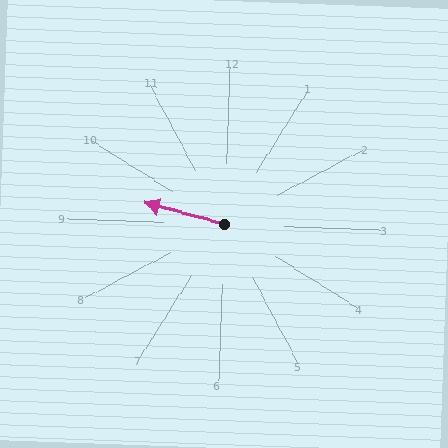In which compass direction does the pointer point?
West.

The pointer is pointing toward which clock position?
Roughly 9 o'clock.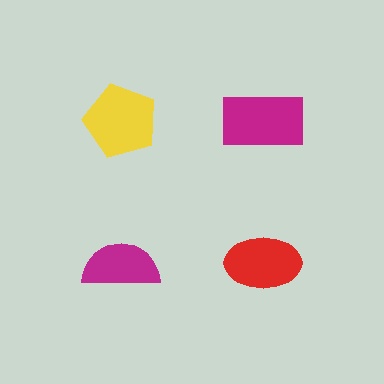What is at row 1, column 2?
A magenta rectangle.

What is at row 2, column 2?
A red ellipse.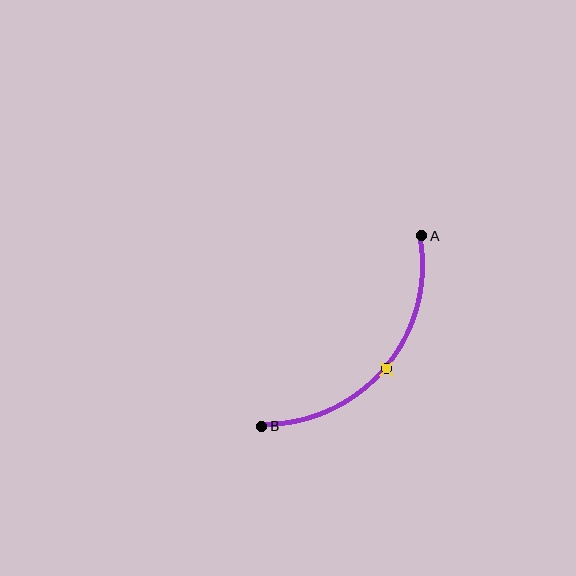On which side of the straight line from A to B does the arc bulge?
The arc bulges below and to the right of the straight line connecting A and B.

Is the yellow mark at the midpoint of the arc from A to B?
Yes. The yellow mark lies on the arc at equal arc-length from both A and B — it is the arc midpoint.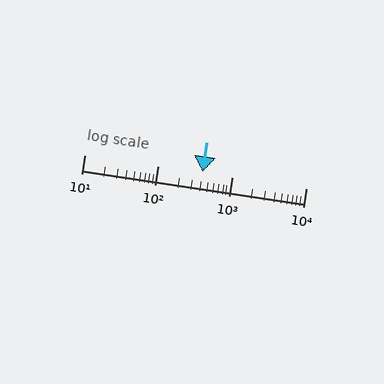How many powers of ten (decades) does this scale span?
The scale spans 3 decades, from 10 to 10000.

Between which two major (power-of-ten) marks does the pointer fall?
The pointer is between 100 and 1000.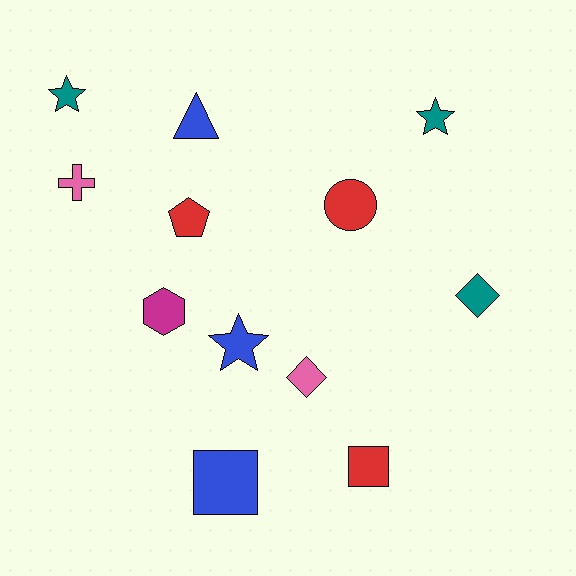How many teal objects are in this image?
There are 3 teal objects.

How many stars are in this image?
There are 3 stars.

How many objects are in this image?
There are 12 objects.